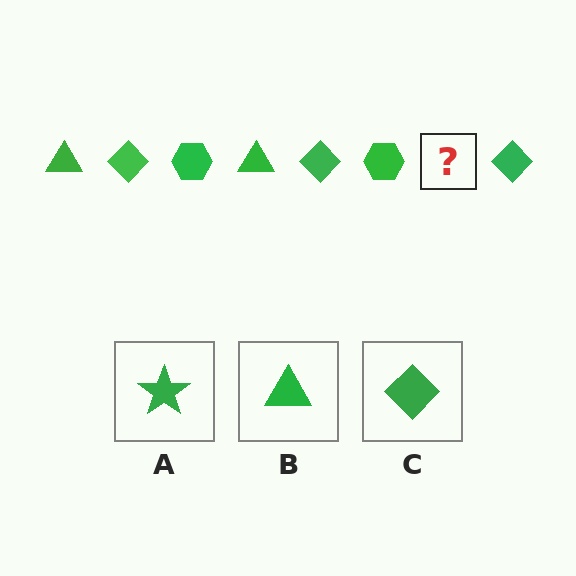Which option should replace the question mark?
Option B.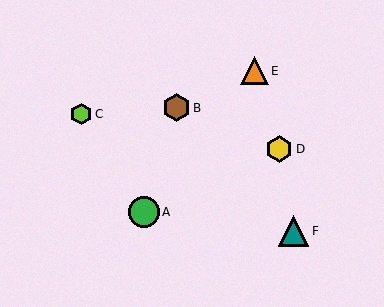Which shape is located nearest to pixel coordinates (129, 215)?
The green circle (labeled A) at (144, 212) is nearest to that location.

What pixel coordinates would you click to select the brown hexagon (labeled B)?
Click at (176, 108) to select the brown hexagon B.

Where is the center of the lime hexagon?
The center of the lime hexagon is at (81, 114).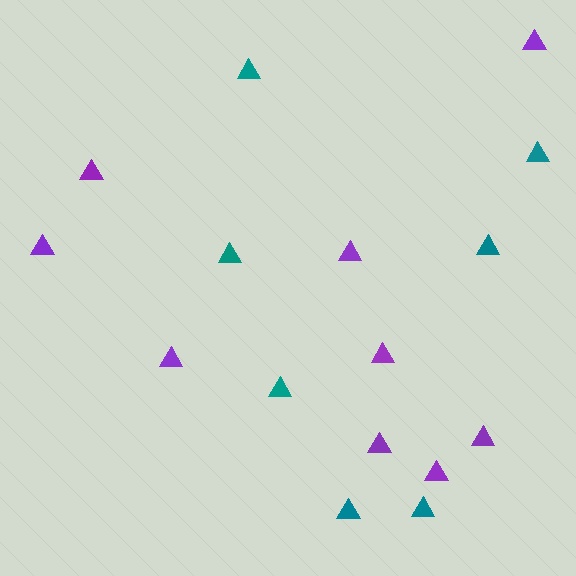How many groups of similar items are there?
There are 2 groups: one group of purple triangles (9) and one group of teal triangles (7).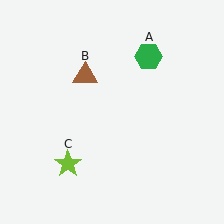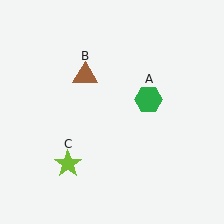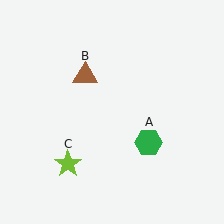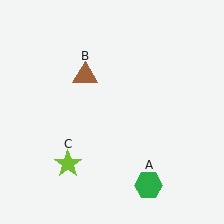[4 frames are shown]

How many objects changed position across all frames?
1 object changed position: green hexagon (object A).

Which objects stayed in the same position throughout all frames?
Brown triangle (object B) and lime star (object C) remained stationary.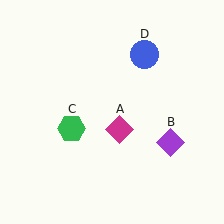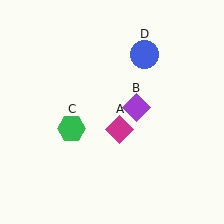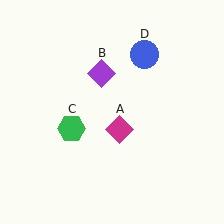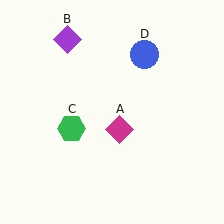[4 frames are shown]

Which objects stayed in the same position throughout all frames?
Magenta diamond (object A) and green hexagon (object C) and blue circle (object D) remained stationary.